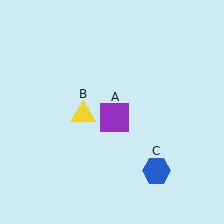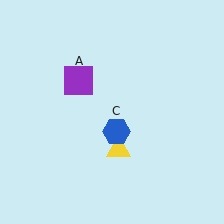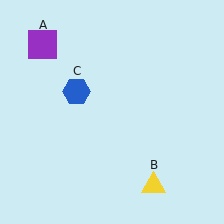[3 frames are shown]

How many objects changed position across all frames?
3 objects changed position: purple square (object A), yellow triangle (object B), blue hexagon (object C).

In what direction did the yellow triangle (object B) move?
The yellow triangle (object B) moved down and to the right.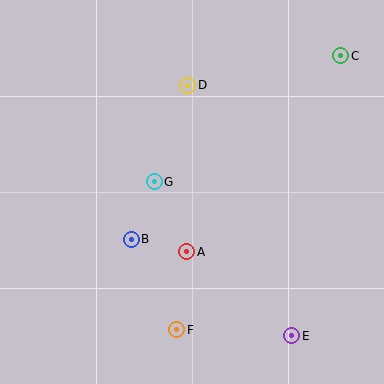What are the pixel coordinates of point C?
Point C is at (341, 56).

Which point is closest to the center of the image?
Point G at (154, 182) is closest to the center.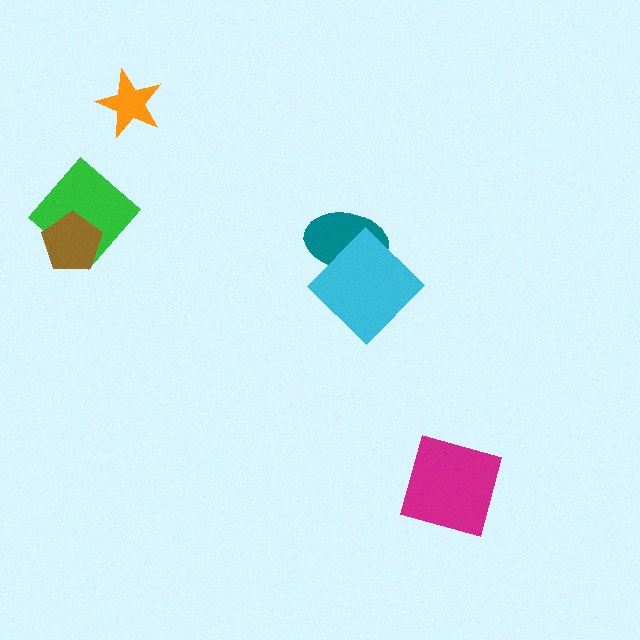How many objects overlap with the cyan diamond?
1 object overlaps with the cyan diamond.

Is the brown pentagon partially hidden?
No, no other shape covers it.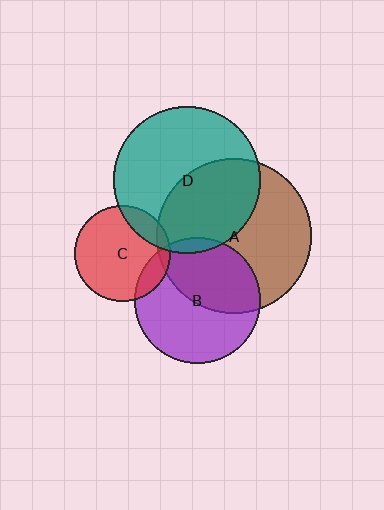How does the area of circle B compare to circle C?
Approximately 1.7 times.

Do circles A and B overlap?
Yes.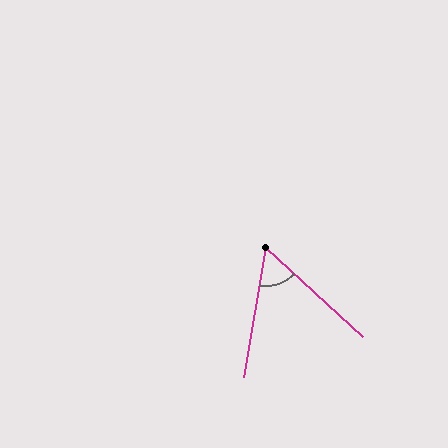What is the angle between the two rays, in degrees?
Approximately 57 degrees.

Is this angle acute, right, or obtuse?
It is acute.